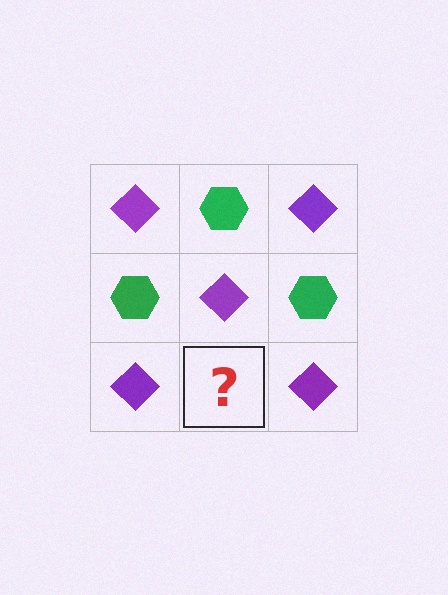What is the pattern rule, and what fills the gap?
The rule is that it alternates purple diamond and green hexagon in a checkerboard pattern. The gap should be filled with a green hexagon.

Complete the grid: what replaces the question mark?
The question mark should be replaced with a green hexagon.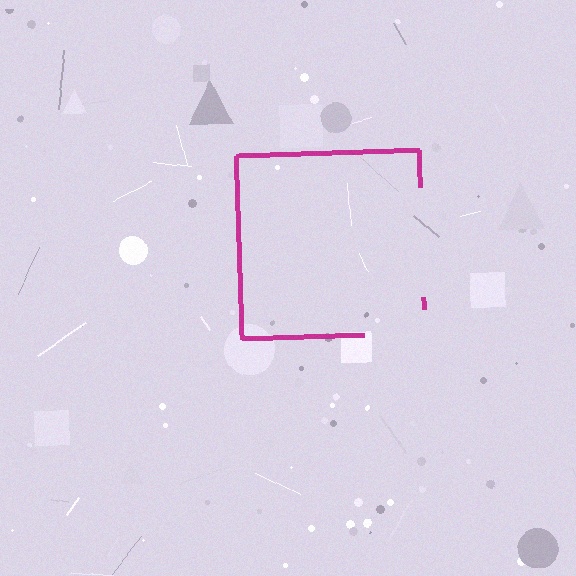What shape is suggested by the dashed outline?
The dashed outline suggests a square.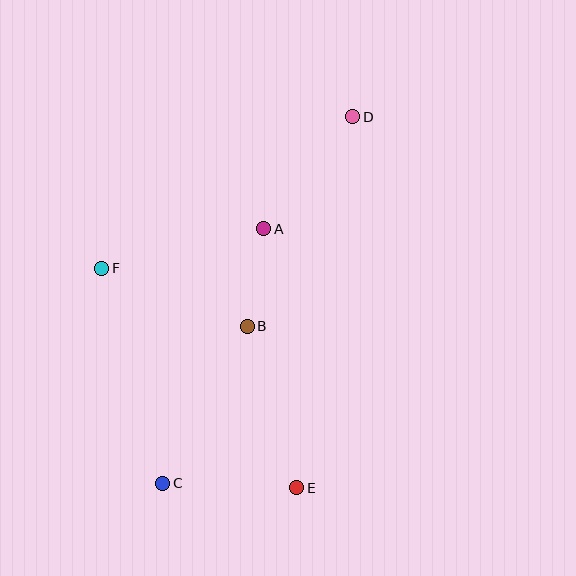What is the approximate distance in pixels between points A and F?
The distance between A and F is approximately 167 pixels.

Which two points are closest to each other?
Points A and B are closest to each other.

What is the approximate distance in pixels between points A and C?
The distance between A and C is approximately 274 pixels.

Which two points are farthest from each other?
Points C and D are farthest from each other.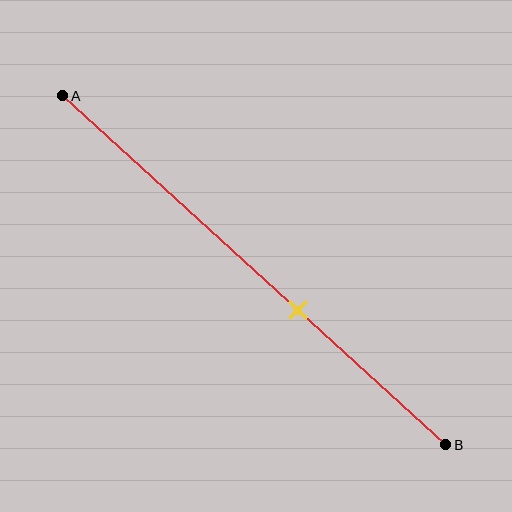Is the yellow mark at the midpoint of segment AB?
No, the mark is at about 60% from A, not at the 50% midpoint.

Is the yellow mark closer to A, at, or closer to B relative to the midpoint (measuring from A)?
The yellow mark is closer to point B than the midpoint of segment AB.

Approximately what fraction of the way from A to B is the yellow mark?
The yellow mark is approximately 60% of the way from A to B.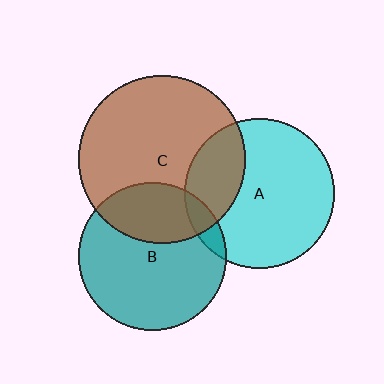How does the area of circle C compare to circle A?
Approximately 1.3 times.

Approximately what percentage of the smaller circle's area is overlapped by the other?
Approximately 30%.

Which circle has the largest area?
Circle C (brown).